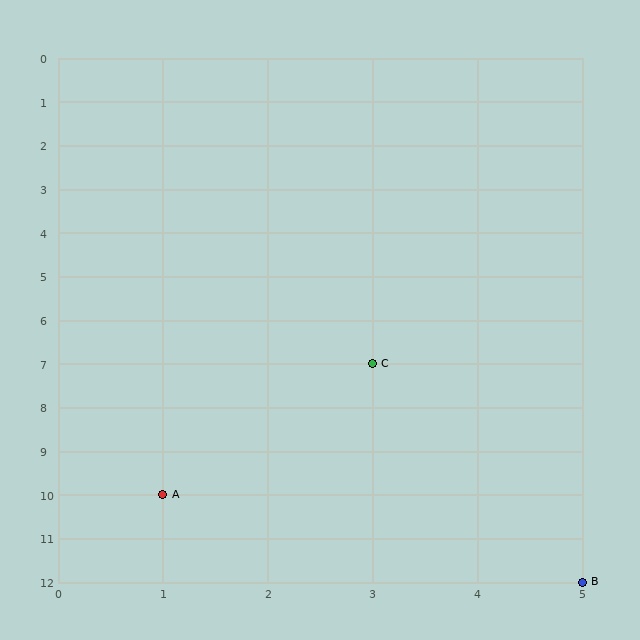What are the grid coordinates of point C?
Point C is at grid coordinates (3, 7).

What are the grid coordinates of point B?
Point B is at grid coordinates (5, 12).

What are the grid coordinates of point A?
Point A is at grid coordinates (1, 10).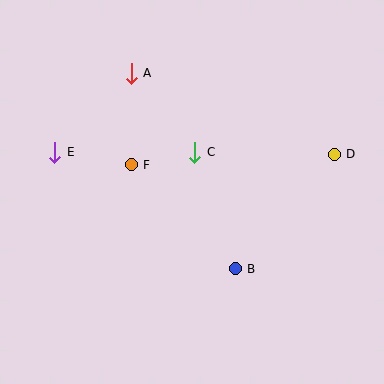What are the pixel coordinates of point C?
Point C is at (195, 152).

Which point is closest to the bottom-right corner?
Point B is closest to the bottom-right corner.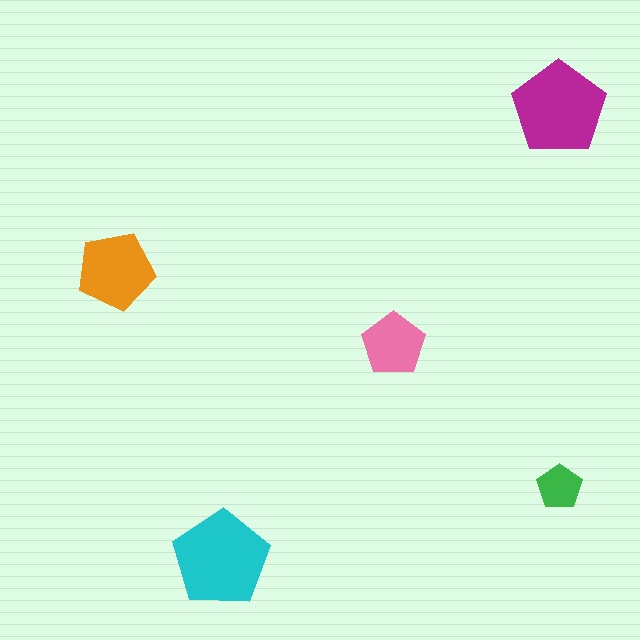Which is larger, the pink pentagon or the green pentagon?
The pink one.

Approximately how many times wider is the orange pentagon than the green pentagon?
About 1.5 times wider.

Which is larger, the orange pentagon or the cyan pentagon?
The cyan one.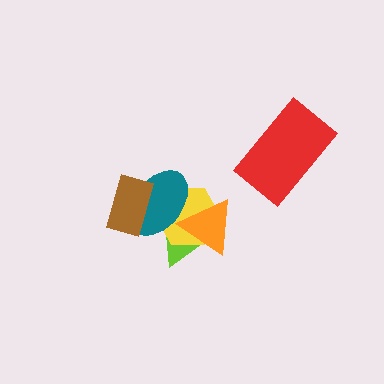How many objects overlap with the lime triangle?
3 objects overlap with the lime triangle.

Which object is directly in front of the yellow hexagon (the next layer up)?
The teal ellipse is directly in front of the yellow hexagon.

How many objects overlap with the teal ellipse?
4 objects overlap with the teal ellipse.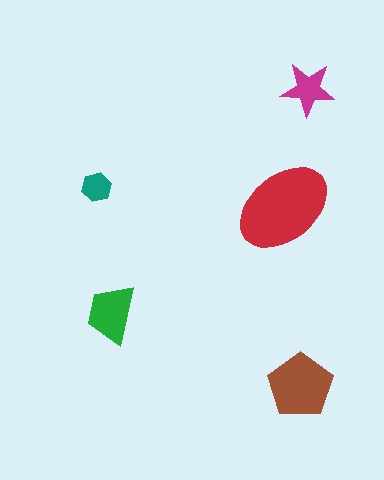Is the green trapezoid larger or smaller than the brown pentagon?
Smaller.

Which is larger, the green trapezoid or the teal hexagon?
The green trapezoid.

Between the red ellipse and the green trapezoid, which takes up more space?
The red ellipse.